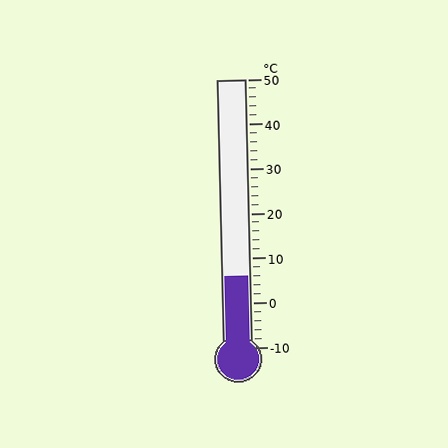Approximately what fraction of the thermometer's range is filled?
The thermometer is filled to approximately 25% of its range.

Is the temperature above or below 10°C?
The temperature is below 10°C.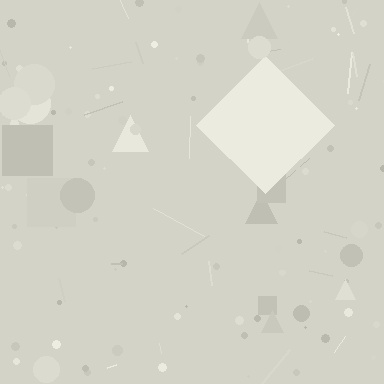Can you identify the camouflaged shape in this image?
The camouflaged shape is a diamond.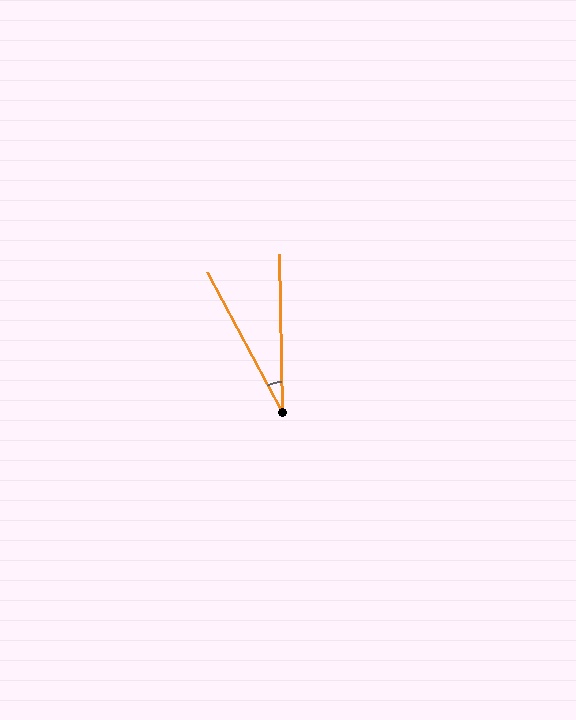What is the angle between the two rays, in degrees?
Approximately 27 degrees.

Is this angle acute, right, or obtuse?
It is acute.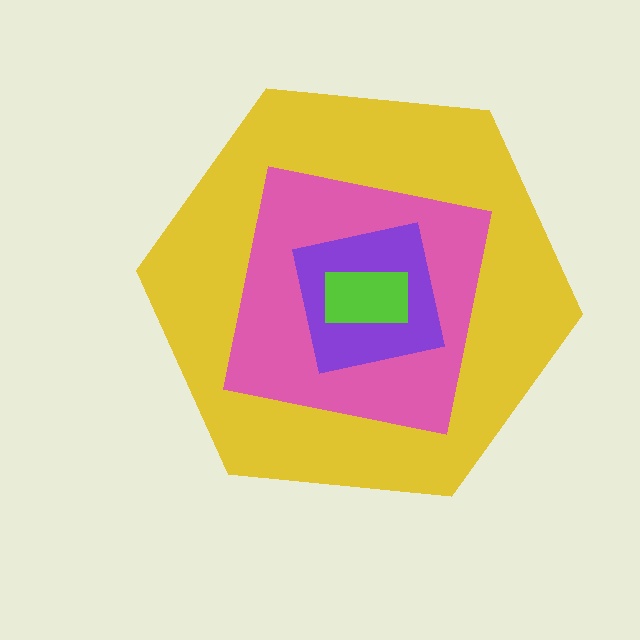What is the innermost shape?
The lime rectangle.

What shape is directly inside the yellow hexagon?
The pink square.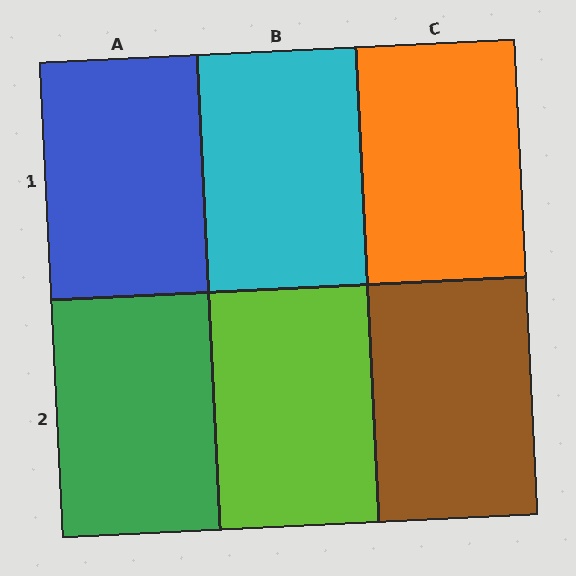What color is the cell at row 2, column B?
Lime.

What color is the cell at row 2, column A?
Green.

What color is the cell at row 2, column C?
Brown.